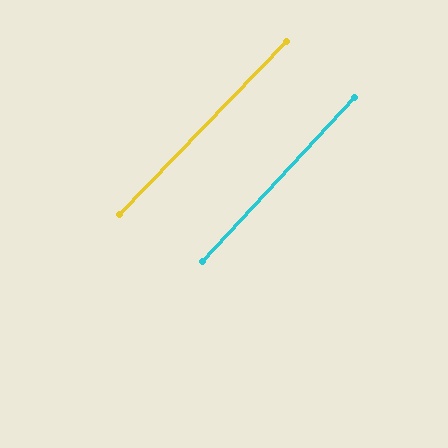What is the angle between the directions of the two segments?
Approximately 1 degree.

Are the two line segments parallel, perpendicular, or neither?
Parallel — their directions differ by only 1.0°.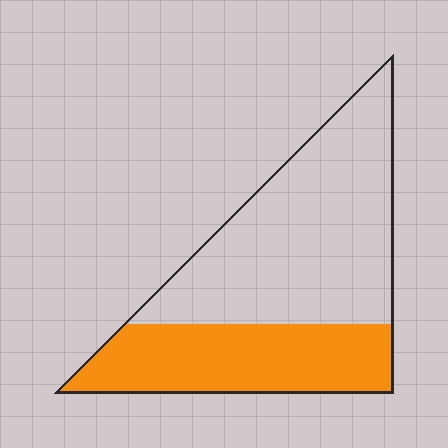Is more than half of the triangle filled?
No.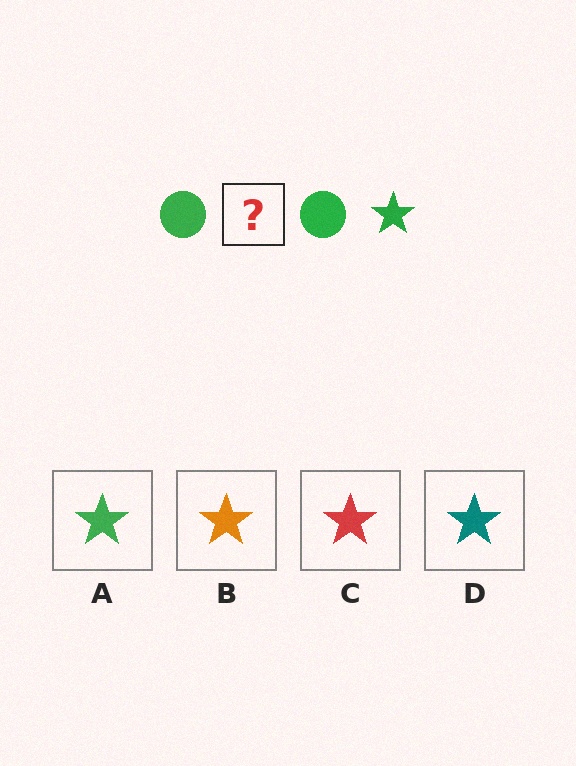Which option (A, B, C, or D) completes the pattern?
A.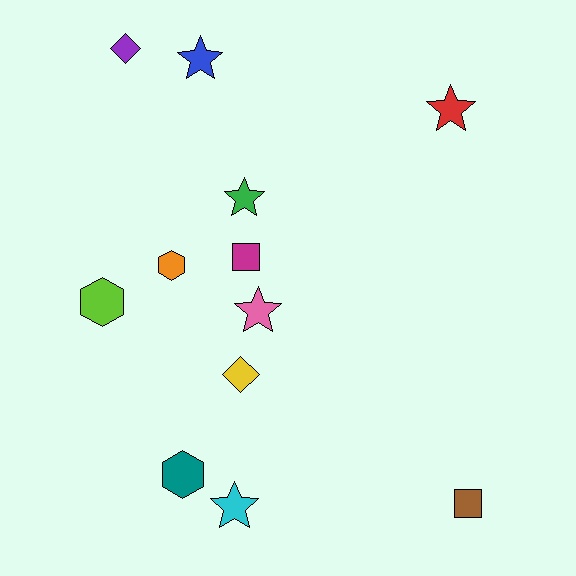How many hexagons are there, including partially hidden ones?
There are 3 hexagons.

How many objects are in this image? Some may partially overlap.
There are 12 objects.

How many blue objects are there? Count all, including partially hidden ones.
There is 1 blue object.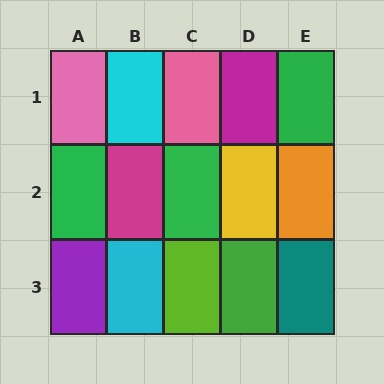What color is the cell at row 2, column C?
Green.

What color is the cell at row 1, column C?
Pink.